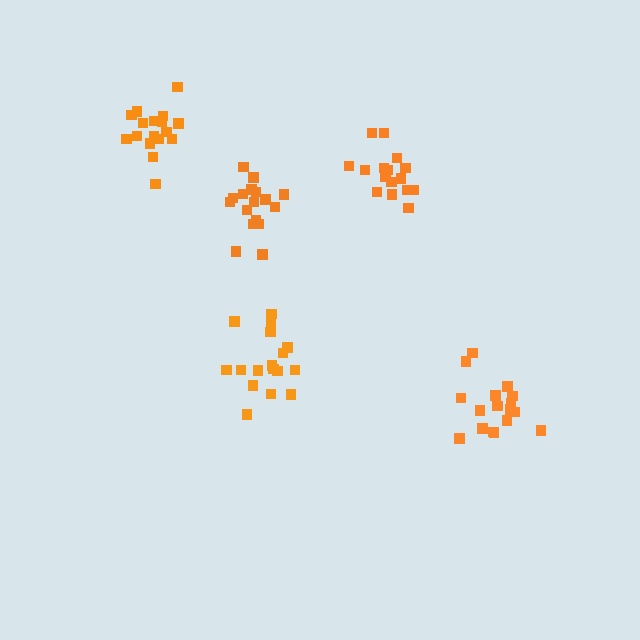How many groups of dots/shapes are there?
There are 5 groups.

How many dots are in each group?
Group 1: 17 dots, Group 2: 17 dots, Group 3: 17 dots, Group 4: 17 dots, Group 5: 17 dots (85 total).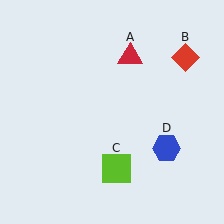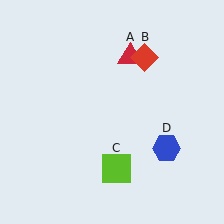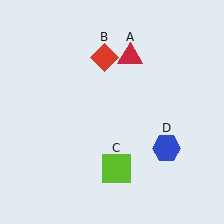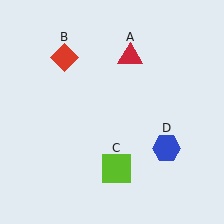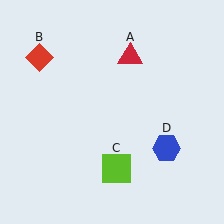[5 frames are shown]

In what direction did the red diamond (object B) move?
The red diamond (object B) moved left.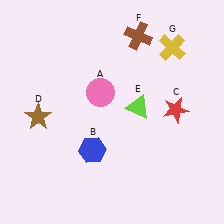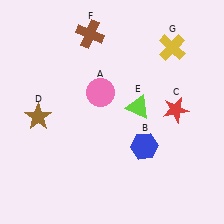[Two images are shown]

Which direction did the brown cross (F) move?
The brown cross (F) moved left.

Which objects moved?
The objects that moved are: the blue hexagon (B), the brown cross (F).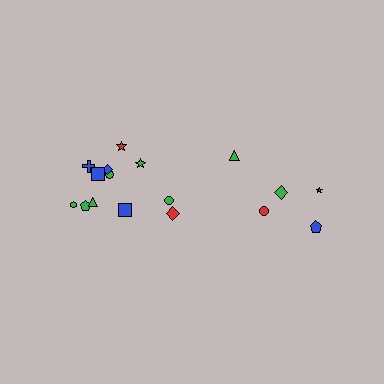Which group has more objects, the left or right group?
The left group.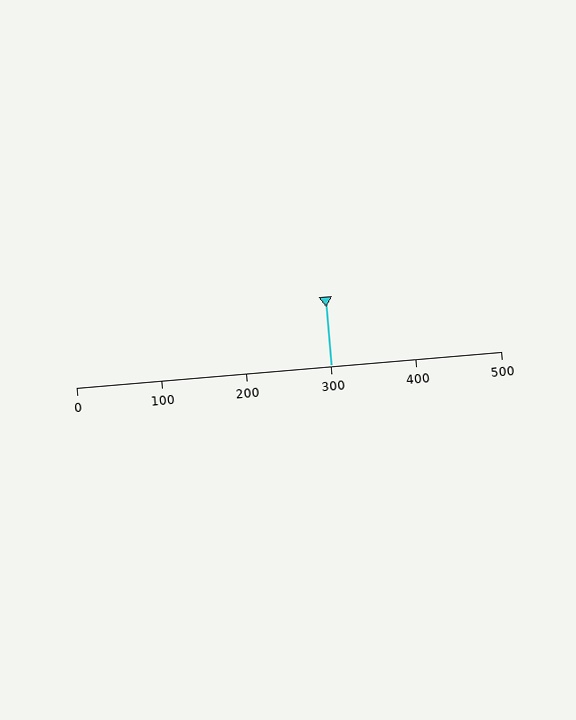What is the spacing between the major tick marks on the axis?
The major ticks are spaced 100 apart.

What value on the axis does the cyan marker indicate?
The marker indicates approximately 300.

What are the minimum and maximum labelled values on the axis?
The axis runs from 0 to 500.